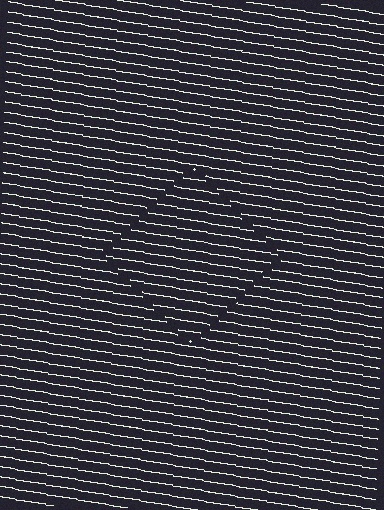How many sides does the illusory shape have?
4 sides — the line-ends trace a square.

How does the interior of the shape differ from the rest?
The interior of the shape contains the same grating, shifted by half a period — the contour is defined by the phase discontinuity where line-ends from the inner and outer gratings abut.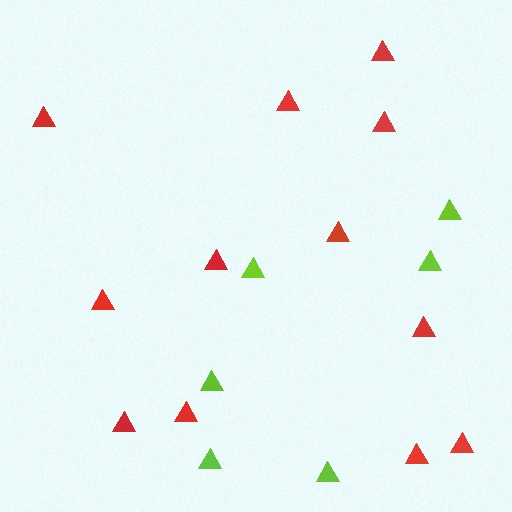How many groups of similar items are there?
There are 2 groups: one group of red triangles (12) and one group of lime triangles (6).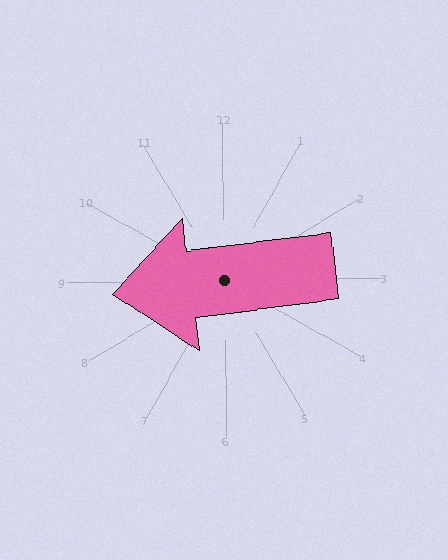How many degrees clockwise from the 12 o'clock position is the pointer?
Approximately 264 degrees.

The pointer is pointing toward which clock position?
Roughly 9 o'clock.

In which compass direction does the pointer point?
West.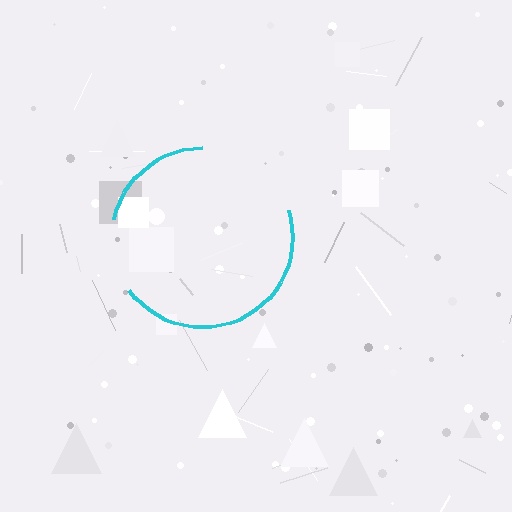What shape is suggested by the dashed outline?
The dashed outline suggests a circle.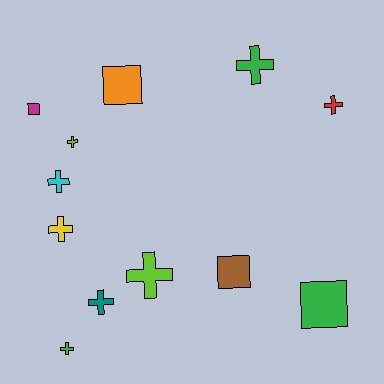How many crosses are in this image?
There are 8 crosses.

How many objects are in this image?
There are 12 objects.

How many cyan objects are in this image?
There is 1 cyan object.